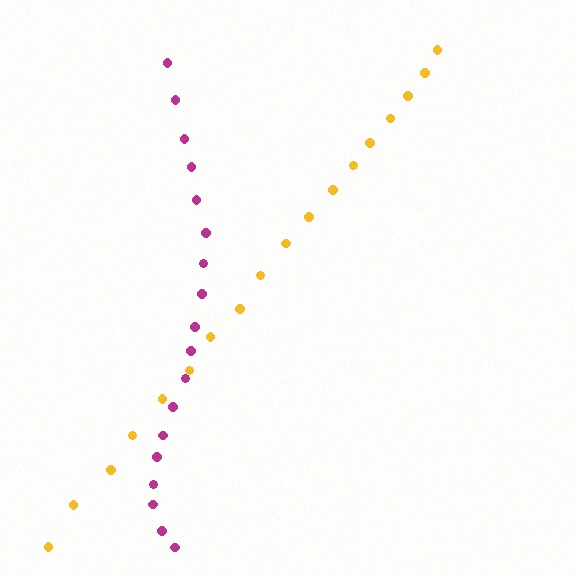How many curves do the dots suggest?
There are 2 distinct paths.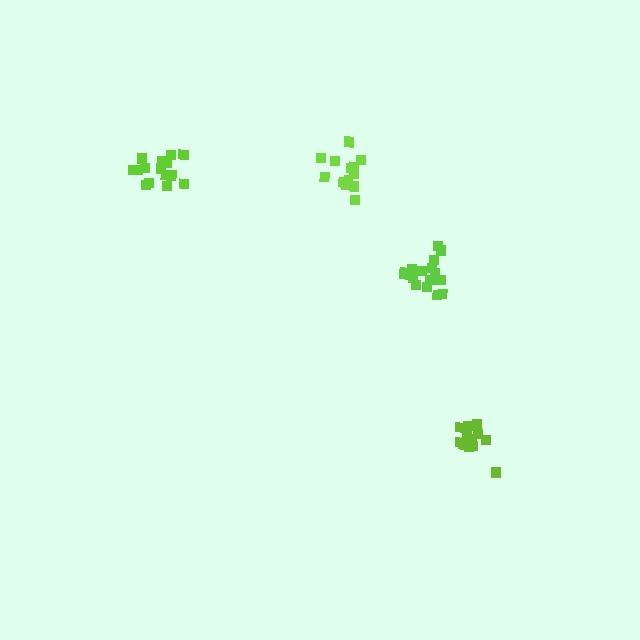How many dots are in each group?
Group 1: 14 dots, Group 2: 13 dots, Group 3: 16 dots, Group 4: 16 dots (59 total).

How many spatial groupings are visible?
There are 4 spatial groupings.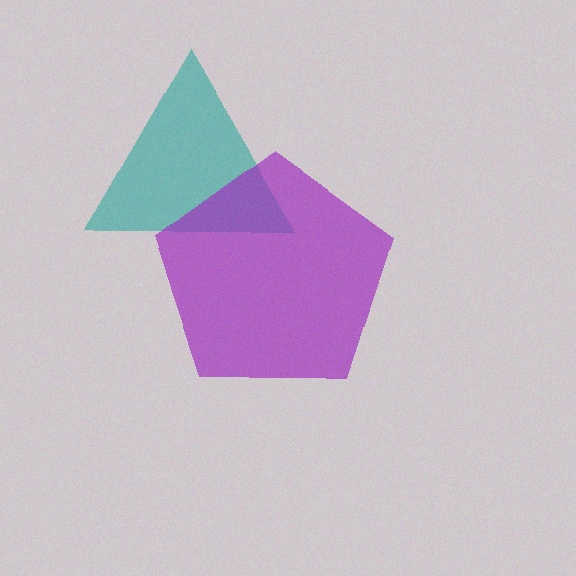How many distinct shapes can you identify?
There are 2 distinct shapes: a teal triangle, a purple pentagon.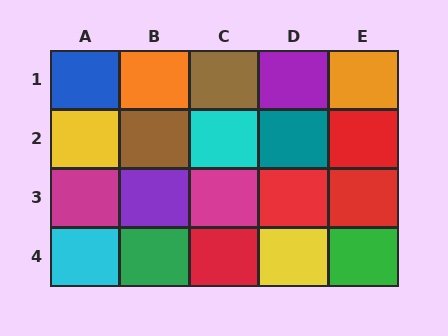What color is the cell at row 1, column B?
Orange.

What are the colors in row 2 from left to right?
Yellow, brown, cyan, teal, red.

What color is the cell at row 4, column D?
Yellow.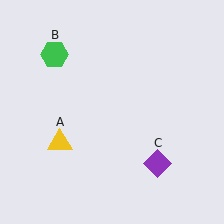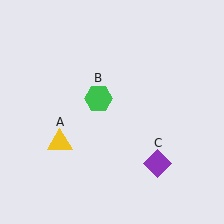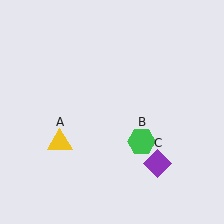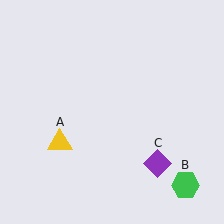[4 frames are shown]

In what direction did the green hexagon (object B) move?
The green hexagon (object B) moved down and to the right.